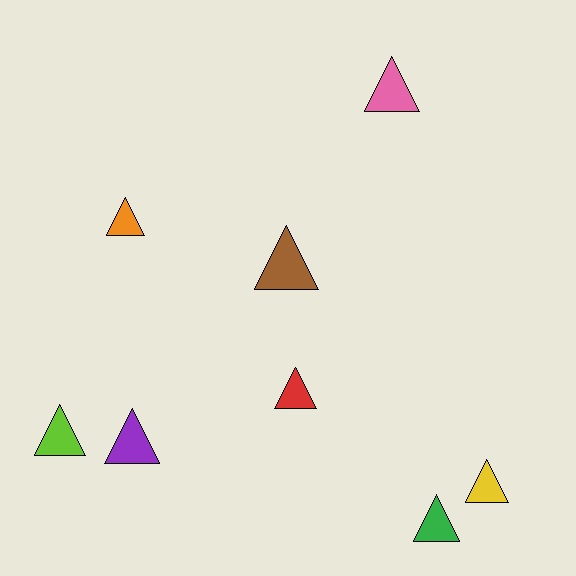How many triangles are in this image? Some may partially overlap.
There are 8 triangles.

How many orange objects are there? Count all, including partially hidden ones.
There is 1 orange object.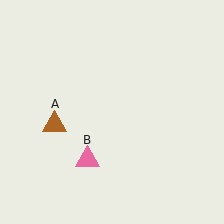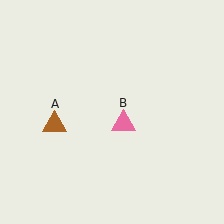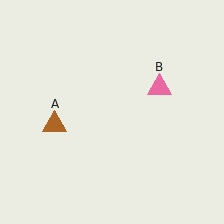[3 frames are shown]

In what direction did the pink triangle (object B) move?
The pink triangle (object B) moved up and to the right.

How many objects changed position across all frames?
1 object changed position: pink triangle (object B).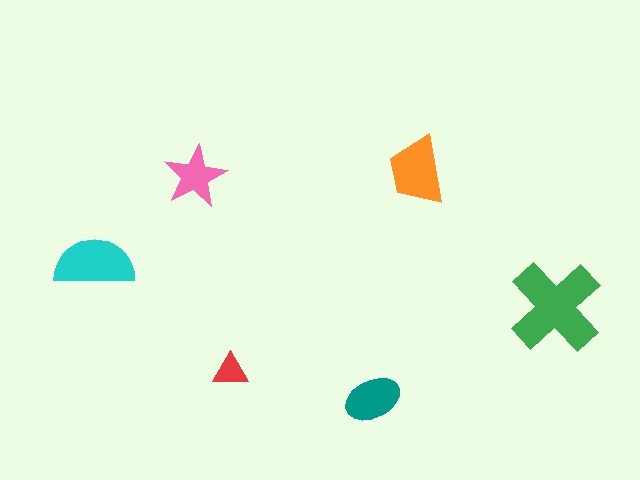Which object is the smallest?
The red triangle.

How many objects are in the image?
There are 6 objects in the image.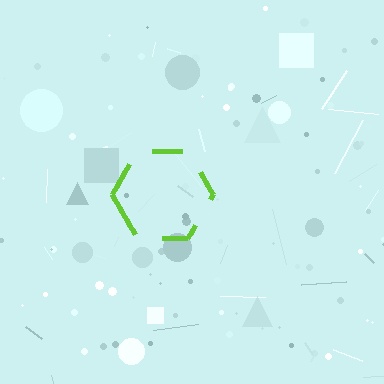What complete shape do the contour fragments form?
The contour fragments form a hexagon.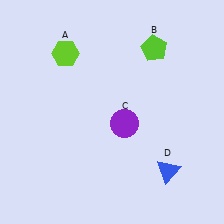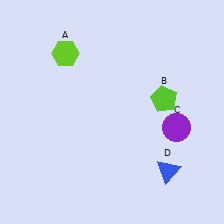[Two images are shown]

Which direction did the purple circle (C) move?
The purple circle (C) moved right.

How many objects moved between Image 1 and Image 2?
2 objects moved between the two images.